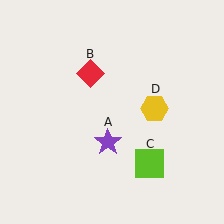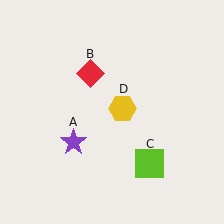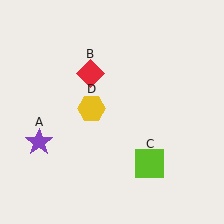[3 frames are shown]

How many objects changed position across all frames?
2 objects changed position: purple star (object A), yellow hexagon (object D).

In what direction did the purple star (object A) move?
The purple star (object A) moved left.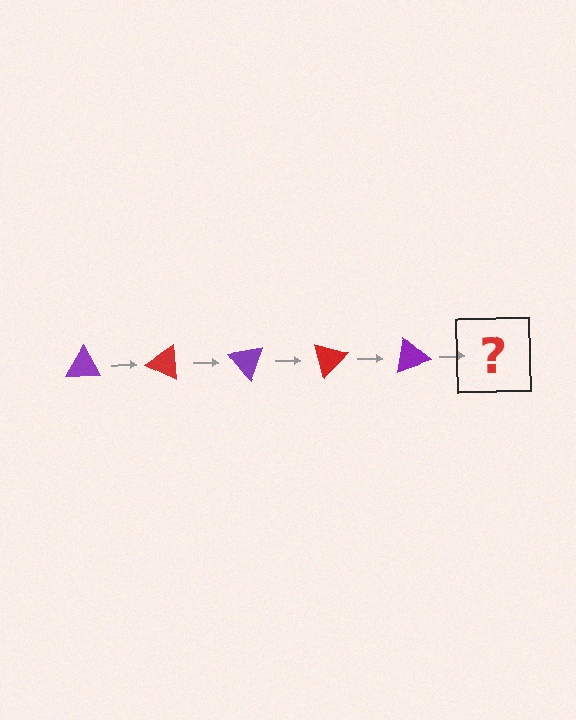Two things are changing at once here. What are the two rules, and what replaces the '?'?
The two rules are that it rotates 25 degrees each step and the color cycles through purple and red. The '?' should be a red triangle, rotated 125 degrees from the start.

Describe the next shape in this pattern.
It should be a red triangle, rotated 125 degrees from the start.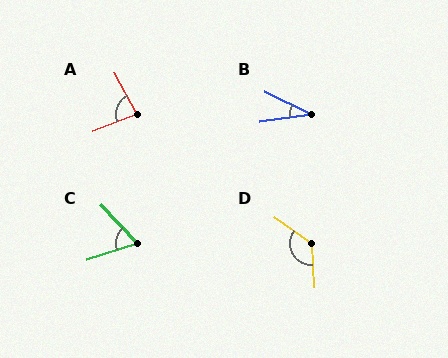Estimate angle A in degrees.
Approximately 83 degrees.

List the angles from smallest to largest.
B (33°), C (64°), A (83°), D (129°).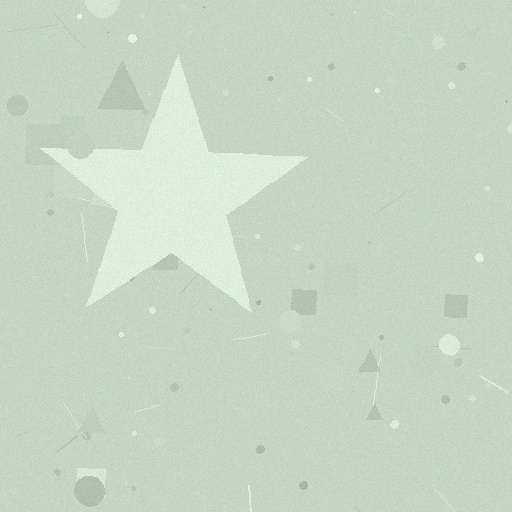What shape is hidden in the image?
A star is hidden in the image.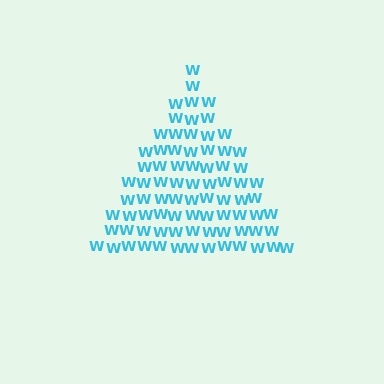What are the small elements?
The small elements are letter W's.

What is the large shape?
The large shape is a triangle.